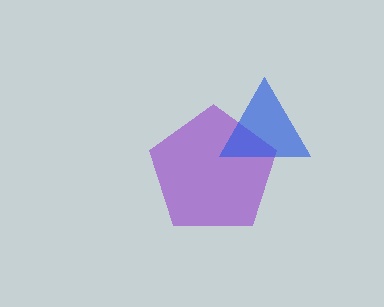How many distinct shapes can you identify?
There are 2 distinct shapes: a purple pentagon, a blue triangle.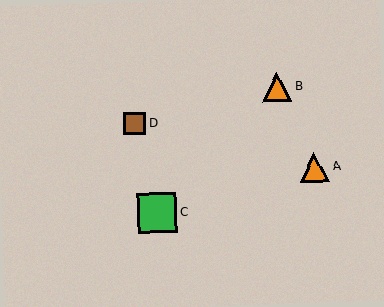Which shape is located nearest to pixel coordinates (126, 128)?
The brown square (labeled D) at (134, 124) is nearest to that location.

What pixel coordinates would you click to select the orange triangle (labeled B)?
Click at (277, 87) to select the orange triangle B.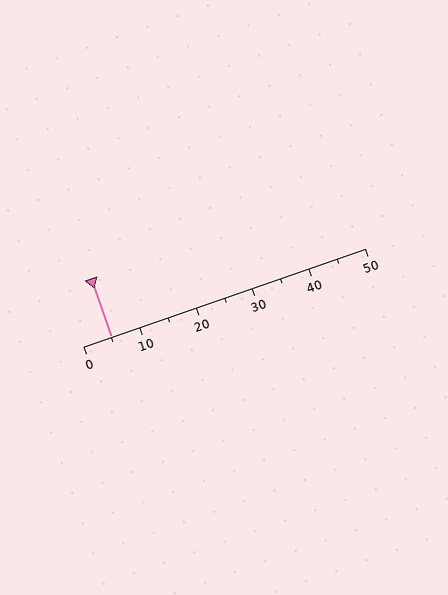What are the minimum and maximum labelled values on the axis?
The axis runs from 0 to 50.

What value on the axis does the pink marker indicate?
The marker indicates approximately 5.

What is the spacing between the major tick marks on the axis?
The major ticks are spaced 10 apart.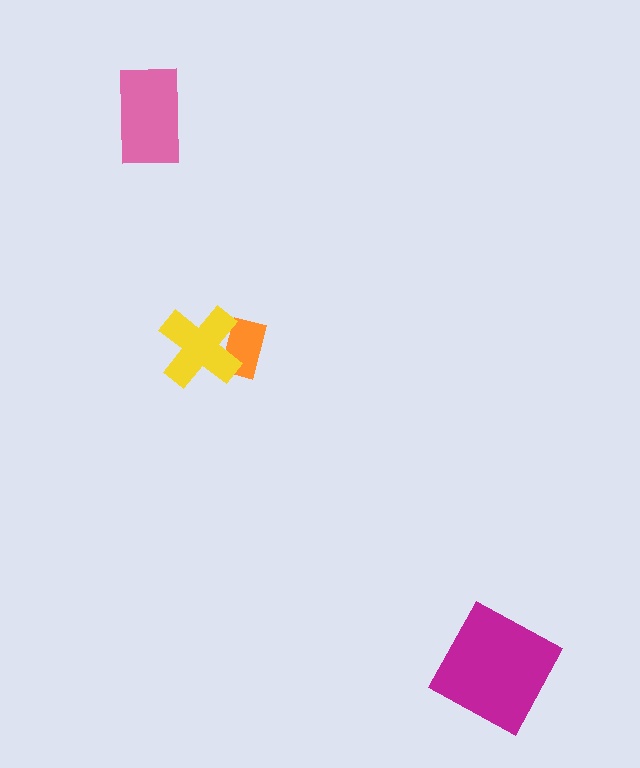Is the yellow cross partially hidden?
No, no other shape covers it.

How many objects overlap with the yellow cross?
1 object overlaps with the yellow cross.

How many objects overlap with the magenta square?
0 objects overlap with the magenta square.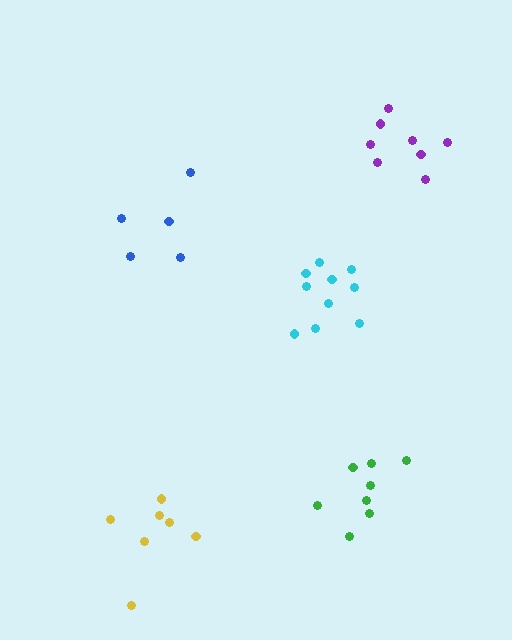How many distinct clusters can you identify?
There are 5 distinct clusters.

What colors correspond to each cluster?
The clusters are colored: cyan, blue, green, yellow, purple.